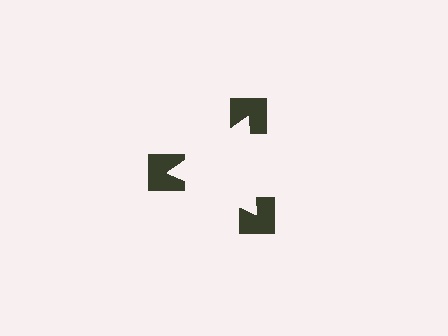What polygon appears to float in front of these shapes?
An illusory triangle — its edges are inferred from the aligned wedge cuts in the notched squares, not physically drawn.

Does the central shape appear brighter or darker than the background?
It typically appears slightly brighter than the background, even though no actual brightness change is drawn.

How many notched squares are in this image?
There are 3 — one at each vertex of the illusory triangle.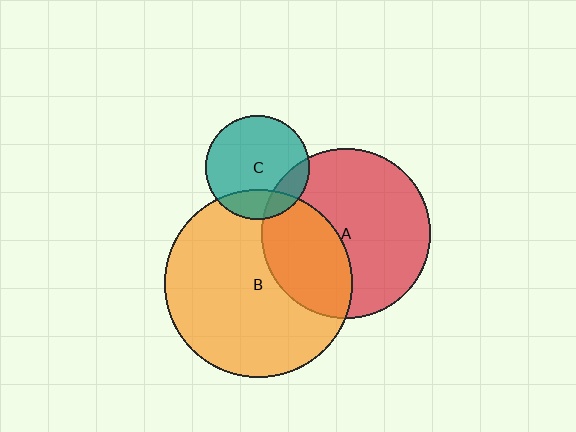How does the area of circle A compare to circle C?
Approximately 2.6 times.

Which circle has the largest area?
Circle B (orange).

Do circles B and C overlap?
Yes.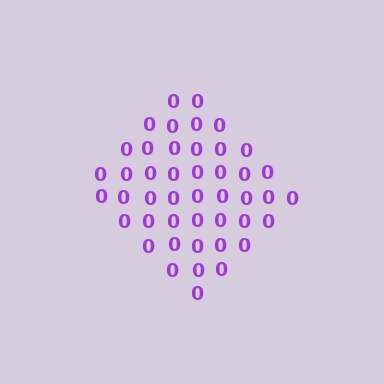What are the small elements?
The small elements are digit 0's.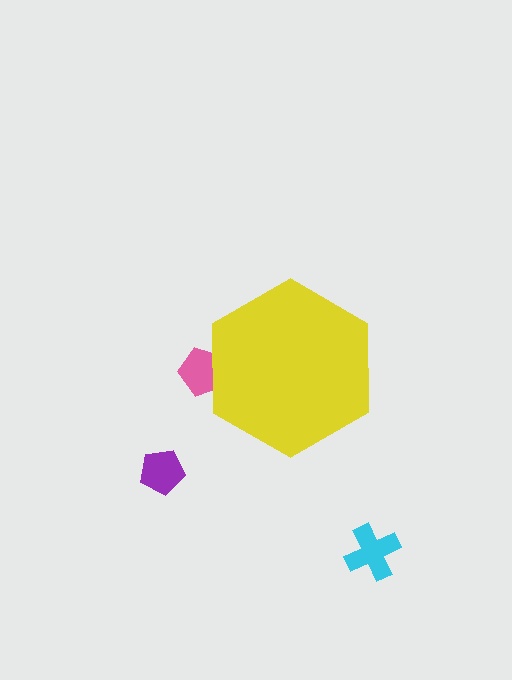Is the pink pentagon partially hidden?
Yes, the pink pentagon is partially hidden behind the yellow hexagon.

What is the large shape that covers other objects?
A yellow hexagon.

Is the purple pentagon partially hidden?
No, the purple pentagon is fully visible.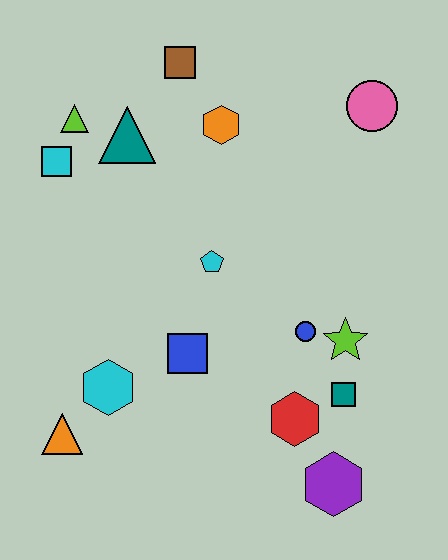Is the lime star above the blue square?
Yes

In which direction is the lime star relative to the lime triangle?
The lime star is to the right of the lime triangle.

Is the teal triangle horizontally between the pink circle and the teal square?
No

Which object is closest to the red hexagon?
The teal square is closest to the red hexagon.